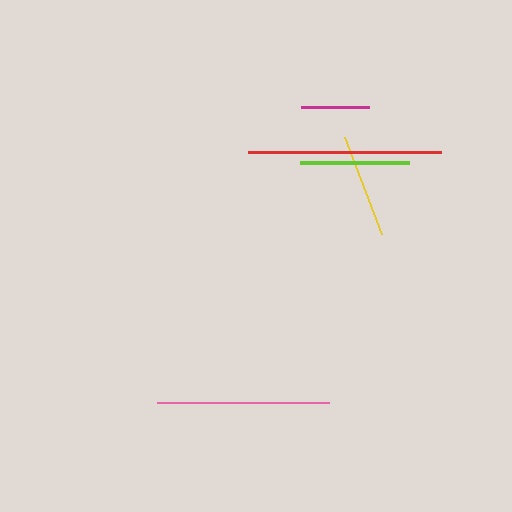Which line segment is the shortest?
The magenta line is the shortest at approximately 68 pixels.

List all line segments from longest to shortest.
From longest to shortest: red, pink, lime, yellow, magenta.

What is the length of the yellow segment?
The yellow segment is approximately 104 pixels long.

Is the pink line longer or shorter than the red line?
The red line is longer than the pink line.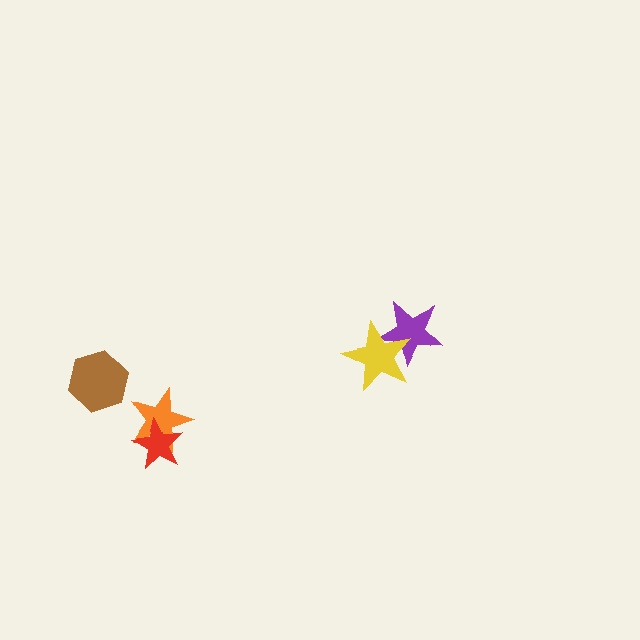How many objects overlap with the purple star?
1 object overlaps with the purple star.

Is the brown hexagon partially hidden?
No, no other shape covers it.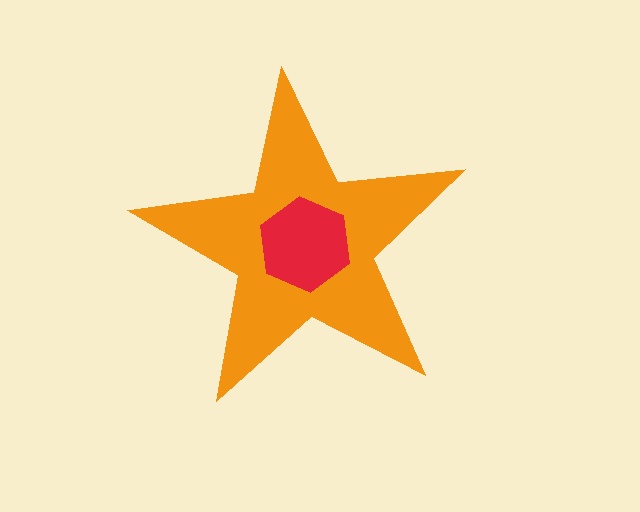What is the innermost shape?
The red hexagon.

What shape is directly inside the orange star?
The red hexagon.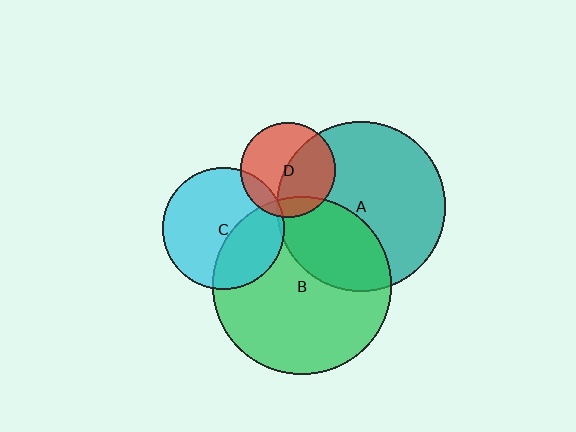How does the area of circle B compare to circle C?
Approximately 2.2 times.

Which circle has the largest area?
Circle B (green).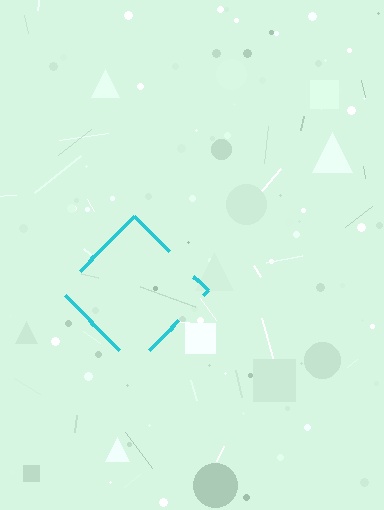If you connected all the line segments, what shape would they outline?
They would outline a diamond.